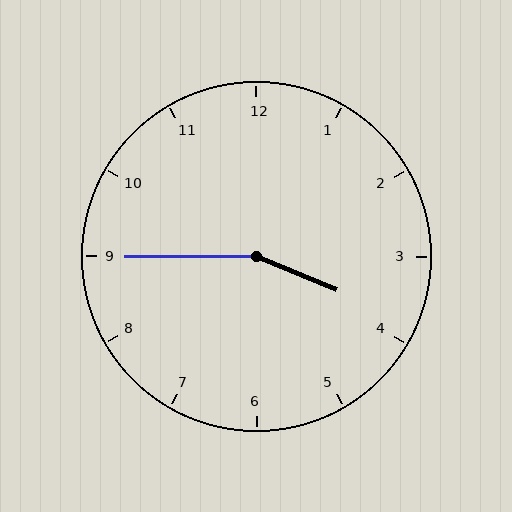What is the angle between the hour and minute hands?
Approximately 158 degrees.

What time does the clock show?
3:45.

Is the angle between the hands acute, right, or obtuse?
It is obtuse.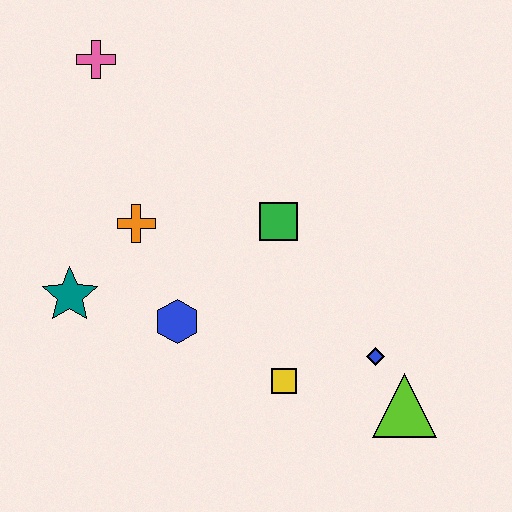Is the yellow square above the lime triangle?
Yes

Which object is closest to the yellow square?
The blue diamond is closest to the yellow square.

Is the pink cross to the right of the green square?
No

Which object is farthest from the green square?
The pink cross is farthest from the green square.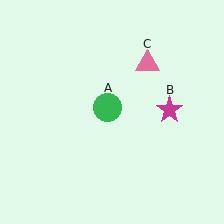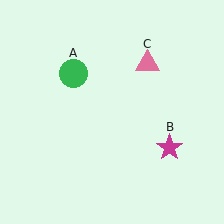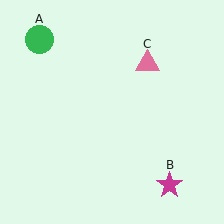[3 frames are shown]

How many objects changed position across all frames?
2 objects changed position: green circle (object A), magenta star (object B).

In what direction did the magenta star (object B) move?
The magenta star (object B) moved down.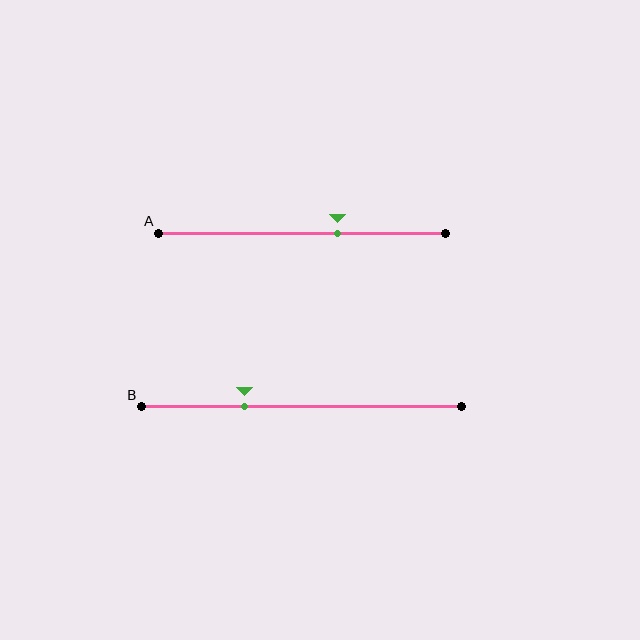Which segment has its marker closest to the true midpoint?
Segment A has its marker closest to the true midpoint.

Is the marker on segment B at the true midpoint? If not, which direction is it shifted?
No, the marker on segment B is shifted to the left by about 18% of the segment length.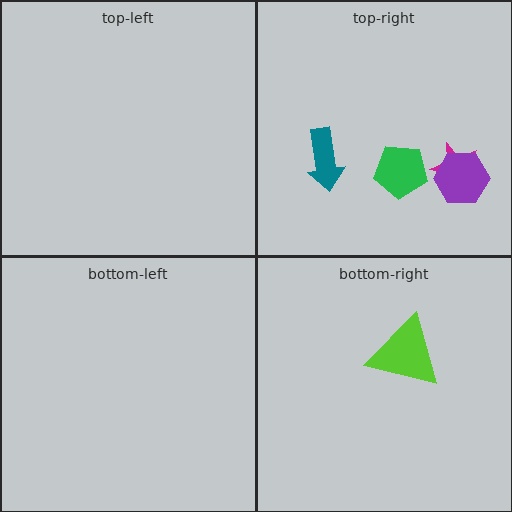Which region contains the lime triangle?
The bottom-right region.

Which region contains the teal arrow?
The top-right region.